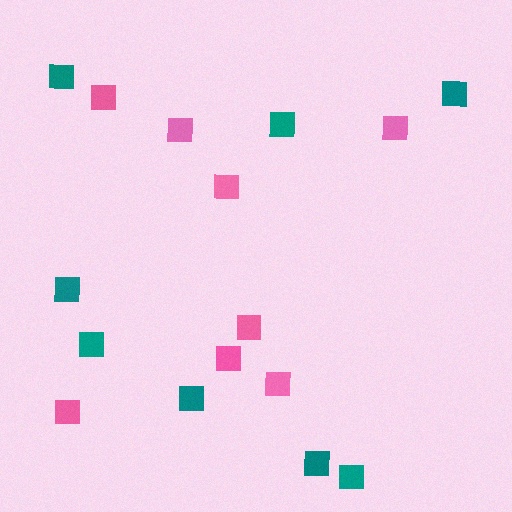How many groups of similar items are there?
There are 2 groups: one group of teal squares (8) and one group of pink squares (8).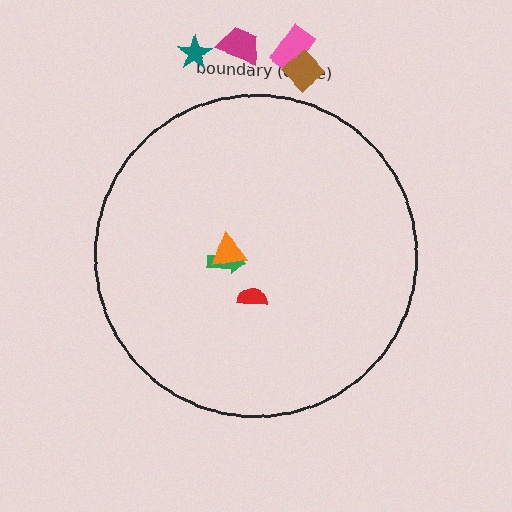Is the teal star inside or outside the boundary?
Outside.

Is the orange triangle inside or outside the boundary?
Inside.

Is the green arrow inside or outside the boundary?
Inside.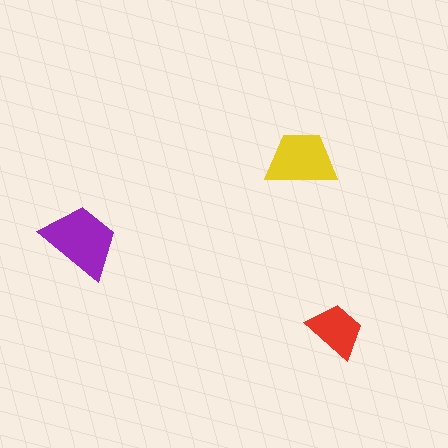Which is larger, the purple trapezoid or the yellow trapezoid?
The purple one.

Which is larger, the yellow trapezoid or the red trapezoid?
The yellow one.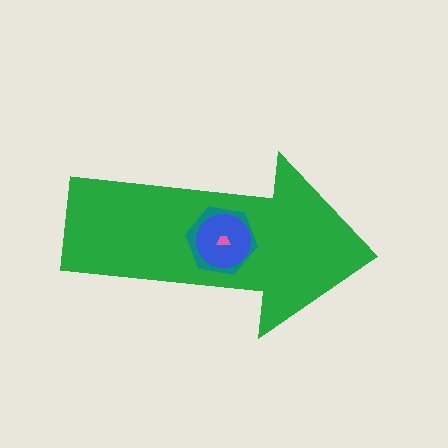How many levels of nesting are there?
4.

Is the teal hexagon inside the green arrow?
Yes.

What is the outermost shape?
The green arrow.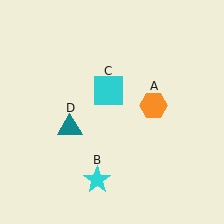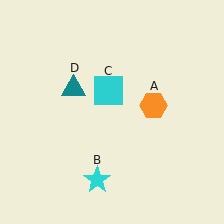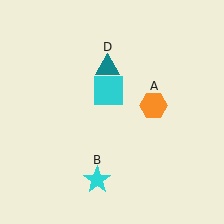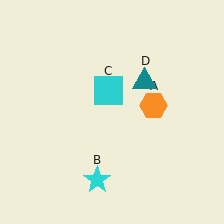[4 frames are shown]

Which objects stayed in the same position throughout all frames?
Orange hexagon (object A) and cyan star (object B) and cyan square (object C) remained stationary.